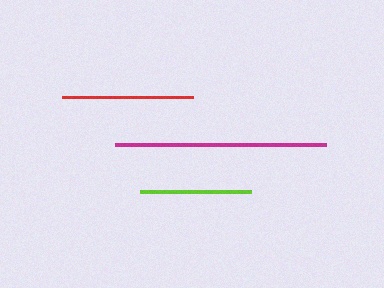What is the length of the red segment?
The red segment is approximately 131 pixels long.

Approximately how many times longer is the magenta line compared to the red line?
The magenta line is approximately 1.6 times the length of the red line.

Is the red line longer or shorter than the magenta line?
The magenta line is longer than the red line.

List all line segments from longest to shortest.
From longest to shortest: magenta, red, lime.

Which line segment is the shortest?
The lime line is the shortest at approximately 110 pixels.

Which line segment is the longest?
The magenta line is the longest at approximately 211 pixels.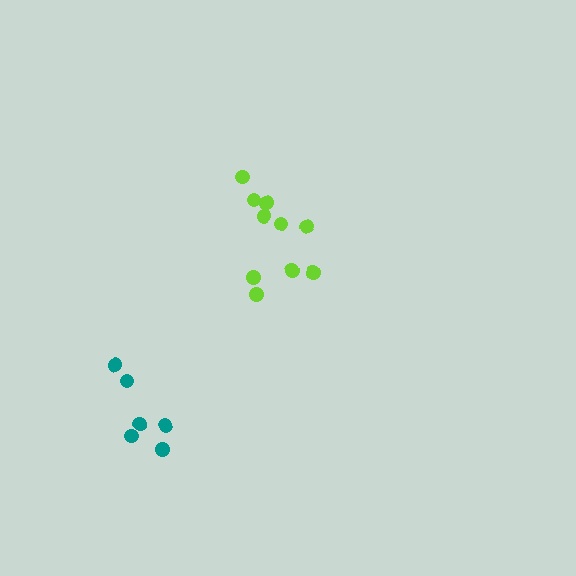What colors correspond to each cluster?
The clusters are colored: lime, teal.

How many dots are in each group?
Group 1: 10 dots, Group 2: 6 dots (16 total).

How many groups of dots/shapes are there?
There are 2 groups.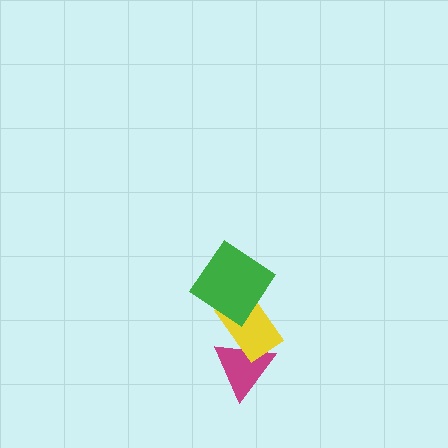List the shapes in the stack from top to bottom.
From top to bottom: the green diamond, the yellow rectangle, the magenta triangle.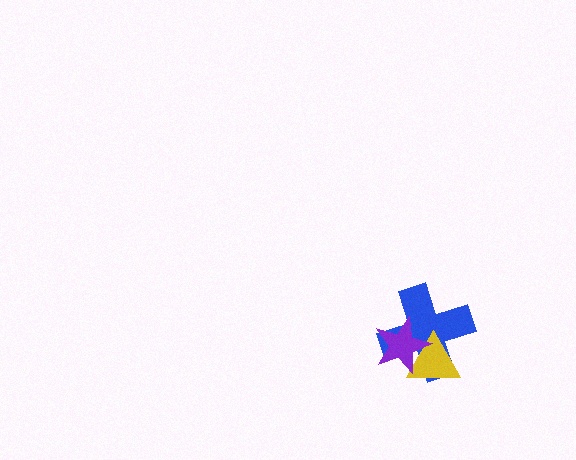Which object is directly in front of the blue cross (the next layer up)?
The yellow triangle is directly in front of the blue cross.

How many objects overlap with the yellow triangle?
2 objects overlap with the yellow triangle.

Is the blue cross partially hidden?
Yes, it is partially covered by another shape.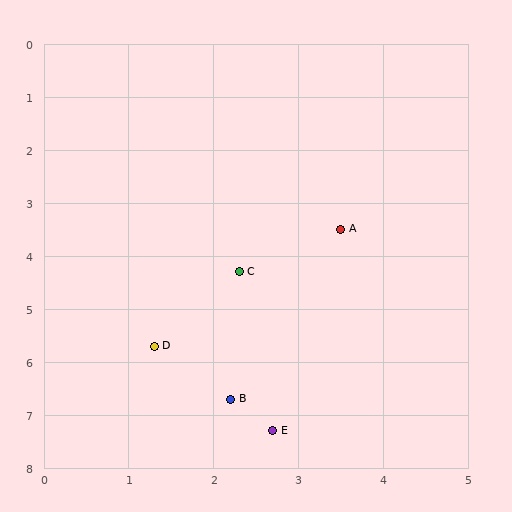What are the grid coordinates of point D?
Point D is at approximately (1.3, 5.7).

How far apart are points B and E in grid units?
Points B and E are about 0.8 grid units apart.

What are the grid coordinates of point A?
Point A is at approximately (3.5, 3.5).